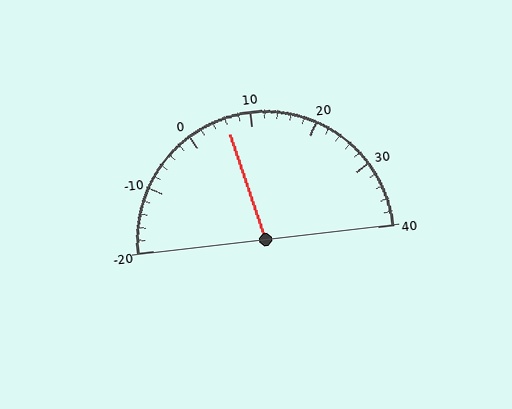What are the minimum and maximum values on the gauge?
The gauge ranges from -20 to 40.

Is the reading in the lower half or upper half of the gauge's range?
The reading is in the lower half of the range (-20 to 40).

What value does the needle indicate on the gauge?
The needle indicates approximately 6.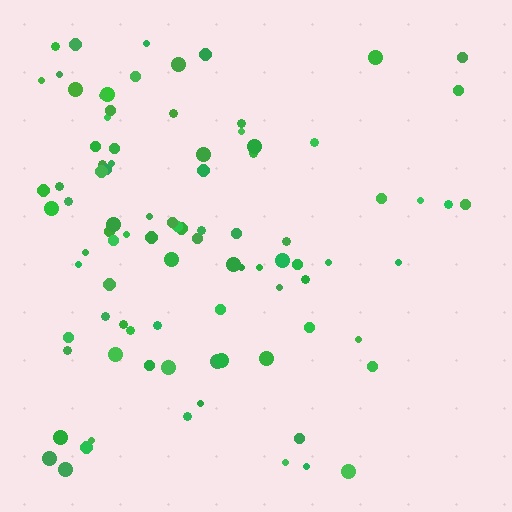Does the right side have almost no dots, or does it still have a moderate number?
Still a moderate number, just noticeably fewer than the left.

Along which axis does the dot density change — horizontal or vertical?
Horizontal.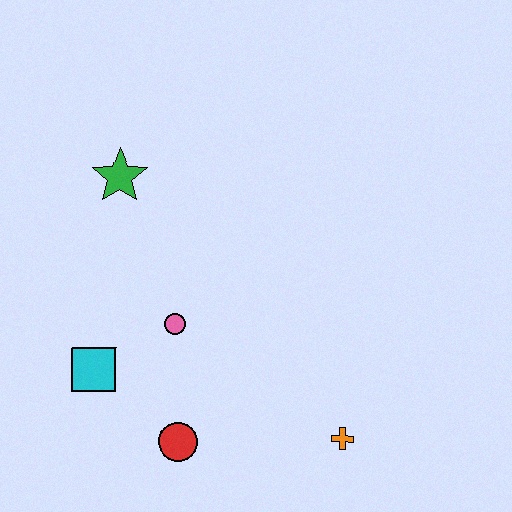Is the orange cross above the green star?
No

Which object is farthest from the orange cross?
The green star is farthest from the orange cross.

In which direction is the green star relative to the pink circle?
The green star is above the pink circle.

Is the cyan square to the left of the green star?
Yes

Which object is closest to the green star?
The pink circle is closest to the green star.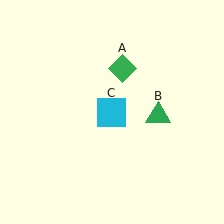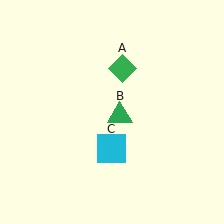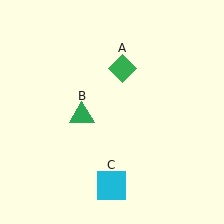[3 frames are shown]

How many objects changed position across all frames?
2 objects changed position: green triangle (object B), cyan square (object C).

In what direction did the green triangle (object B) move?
The green triangle (object B) moved left.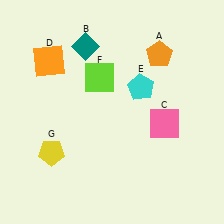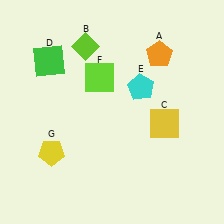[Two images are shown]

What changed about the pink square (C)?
In Image 1, C is pink. In Image 2, it changed to yellow.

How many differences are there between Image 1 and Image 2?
There are 3 differences between the two images.